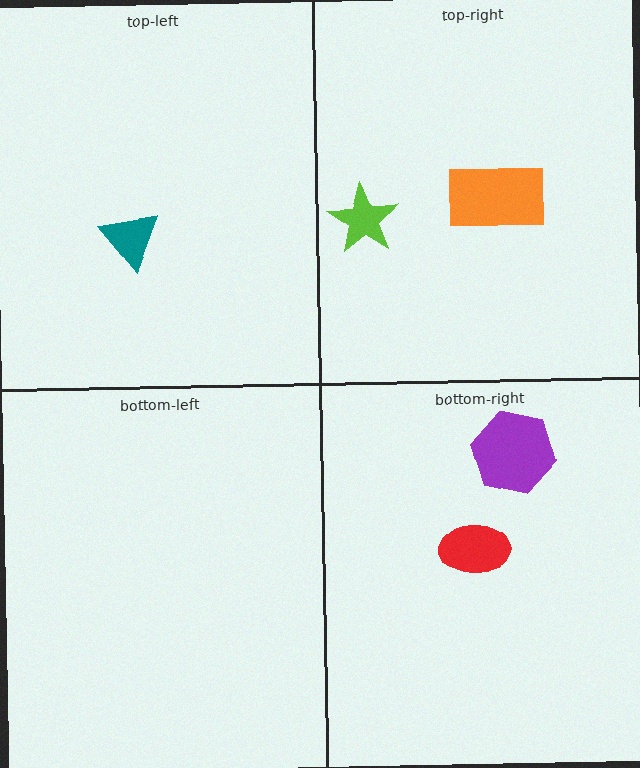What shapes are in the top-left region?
The teal triangle.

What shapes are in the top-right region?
The orange rectangle, the lime star.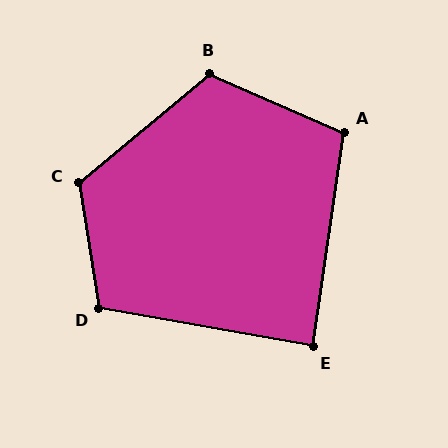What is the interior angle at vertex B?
Approximately 117 degrees (obtuse).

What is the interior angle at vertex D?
Approximately 109 degrees (obtuse).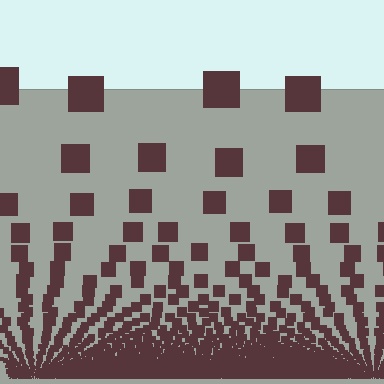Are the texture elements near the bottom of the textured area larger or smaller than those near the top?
Smaller. The gradient is inverted — elements near the bottom are smaller and denser.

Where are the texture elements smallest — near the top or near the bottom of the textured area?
Near the bottom.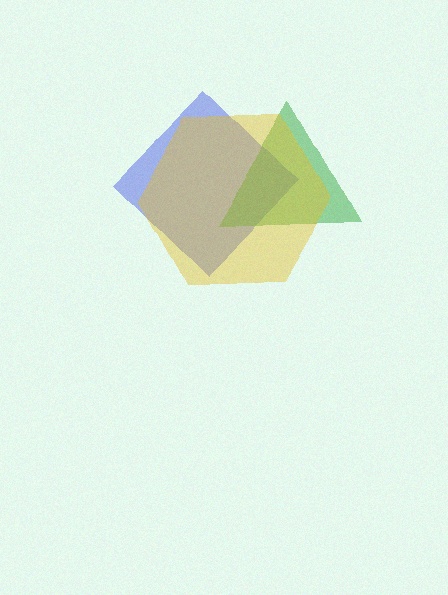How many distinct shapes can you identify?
There are 3 distinct shapes: a blue diamond, a green triangle, a yellow hexagon.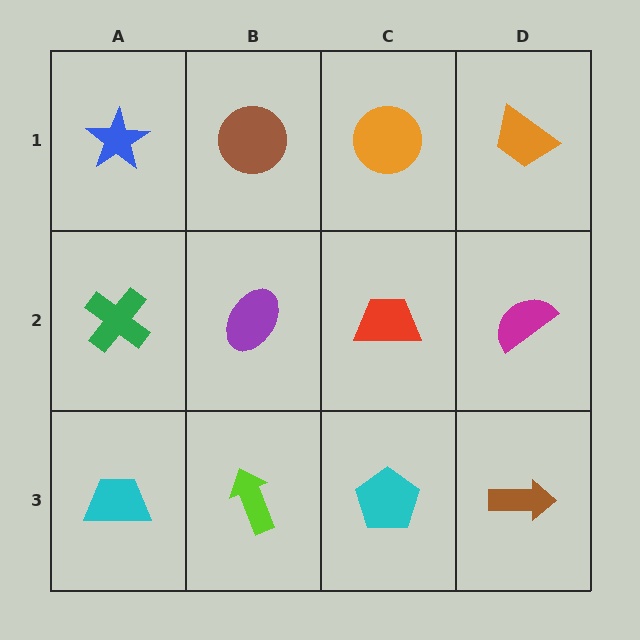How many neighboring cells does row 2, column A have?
3.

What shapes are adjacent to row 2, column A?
A blue star (row 1, column A), a cyan trapezoid (row 3, column A), a purple ellipse (row 2, column B).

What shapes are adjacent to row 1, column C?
A red trapezoid (row 2, column C), a brown circle (row 1, column B), an orange trapezoid (row 1, column D).